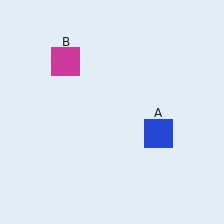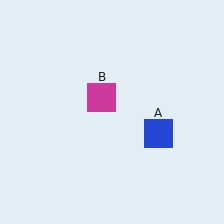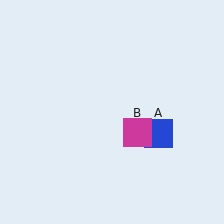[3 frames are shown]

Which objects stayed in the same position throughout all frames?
Blue square (object A) remained stationary.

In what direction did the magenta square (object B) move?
The magenta square (object B) moved down and to the right.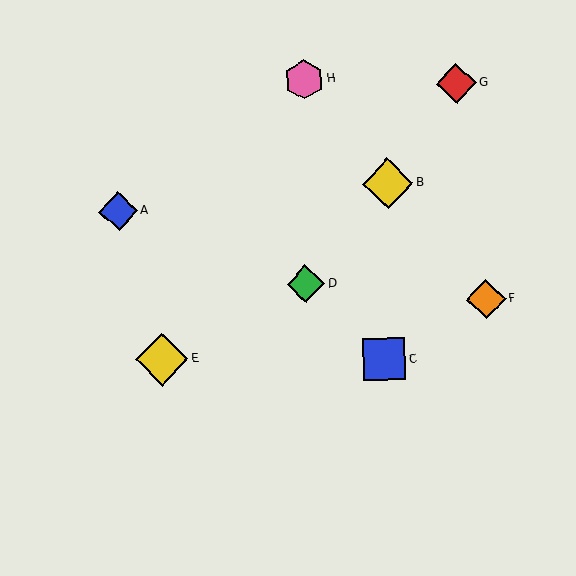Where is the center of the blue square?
The center of the blue square is at (384, 359).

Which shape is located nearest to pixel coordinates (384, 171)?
The yellow diamond (labeled B) at (388, 184) is nearest to that location.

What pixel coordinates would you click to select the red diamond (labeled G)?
Click at (456, 83) to select the red diamond G.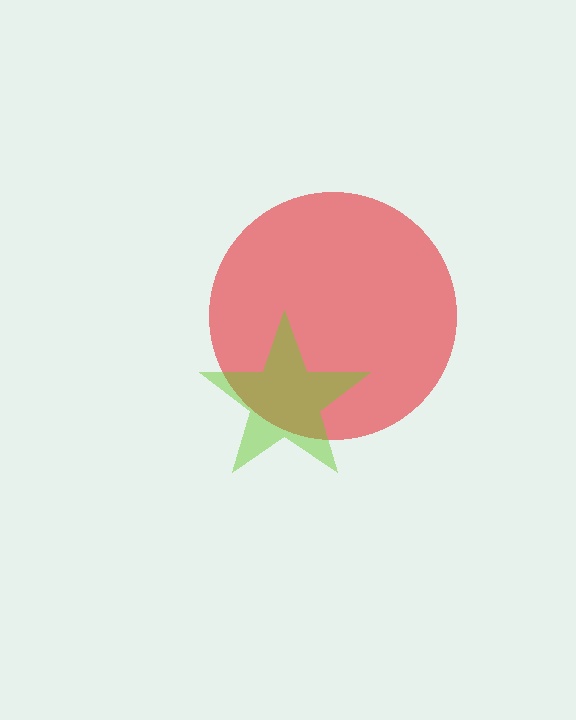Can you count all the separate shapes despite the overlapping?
Yes, there are 2 separate shapes.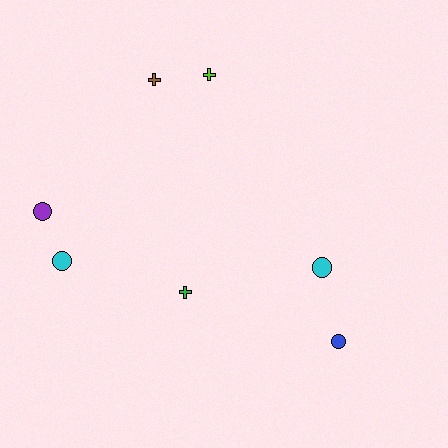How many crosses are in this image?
There are 3 crosses.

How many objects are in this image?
There are 7 objects.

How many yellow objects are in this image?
There are no yellow objects.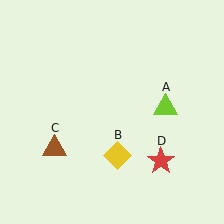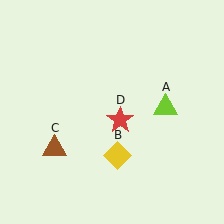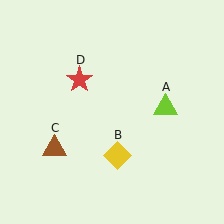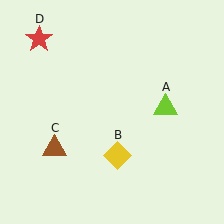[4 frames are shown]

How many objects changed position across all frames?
1 object changed position: red star (object D).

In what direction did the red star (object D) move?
The red star (object D) moved up and to the left.